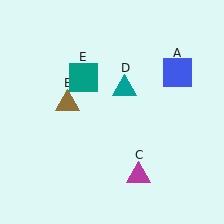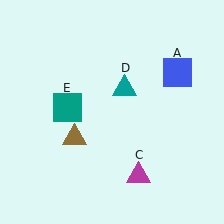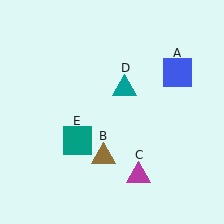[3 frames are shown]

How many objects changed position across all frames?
2 objects changed position: brown triangle (object B), teal square (object E).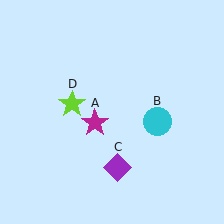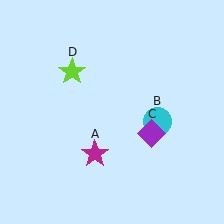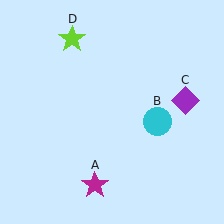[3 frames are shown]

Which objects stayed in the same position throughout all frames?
Cyan circle (object B) remained stationary.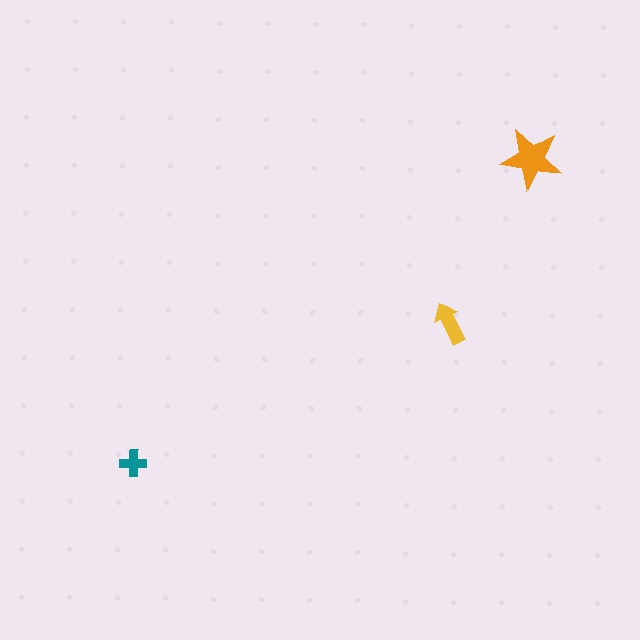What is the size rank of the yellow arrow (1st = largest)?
2nd.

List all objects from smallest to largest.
The teal cross, the yellow arrow, the orange star.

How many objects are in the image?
There are 3 objects in the image.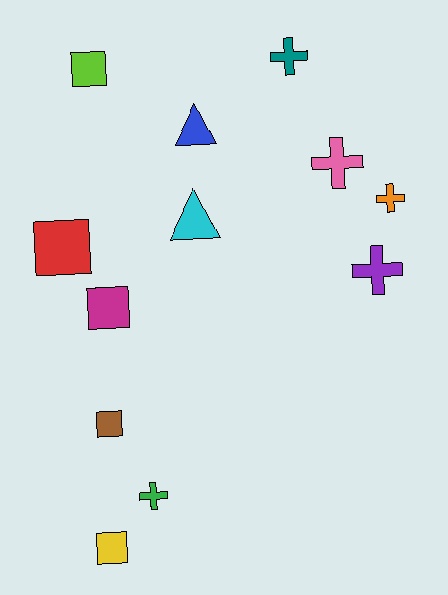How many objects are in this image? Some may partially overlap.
There are 12 objects.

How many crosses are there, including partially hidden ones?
There are 5 crosses.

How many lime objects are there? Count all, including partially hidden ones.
There is 1 lime object.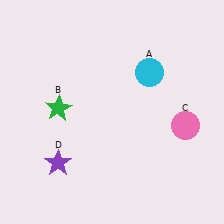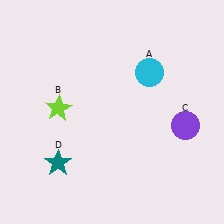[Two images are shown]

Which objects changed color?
B changed from green to lime. C changed from pink to purple. D changed from purple to teal.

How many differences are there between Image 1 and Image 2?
There are 3 differences between the two images.